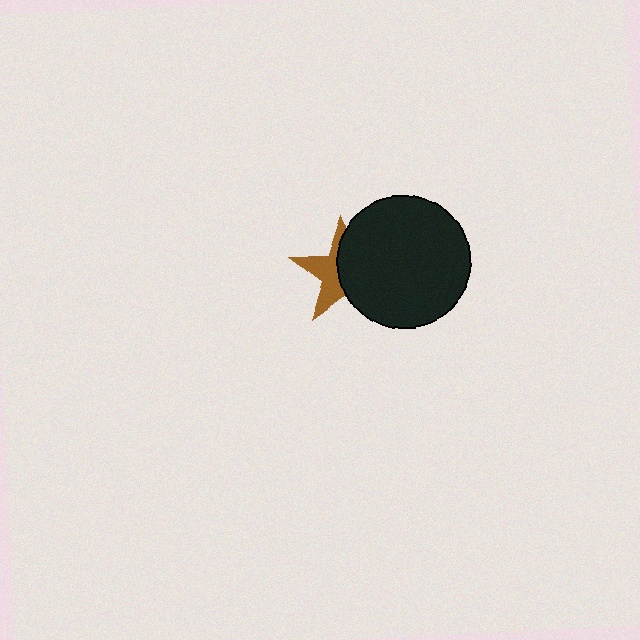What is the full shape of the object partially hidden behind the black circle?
The partially hidden object is a brown star.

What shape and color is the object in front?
The object in front is a black circle.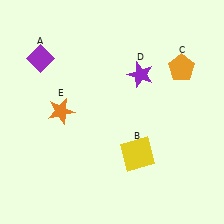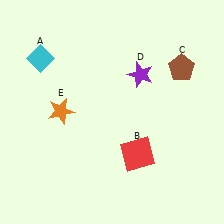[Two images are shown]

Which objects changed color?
A changed from purple to cyan. B changed from yellow to red. C changed from orange to brown.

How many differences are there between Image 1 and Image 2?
There are 3 differences between the two images.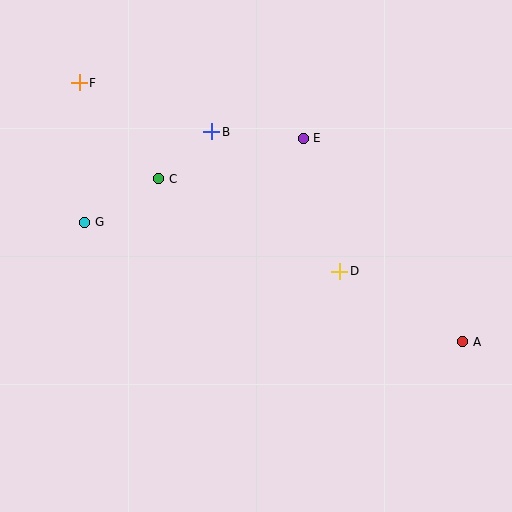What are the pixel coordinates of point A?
Point A is at (463, 342).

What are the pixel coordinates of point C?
Point C is at (159, 179).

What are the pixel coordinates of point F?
Point F is at (79, 83).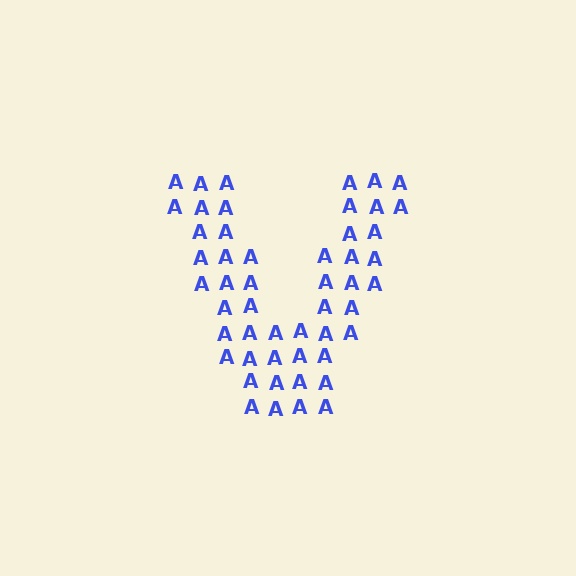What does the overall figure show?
The overall figure shows the letter V.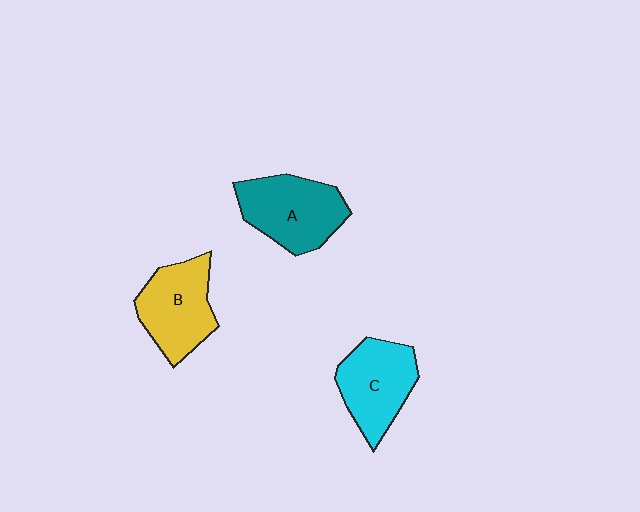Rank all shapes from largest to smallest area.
From largest to smallest: A (teal), B (yellow), C (cyan).